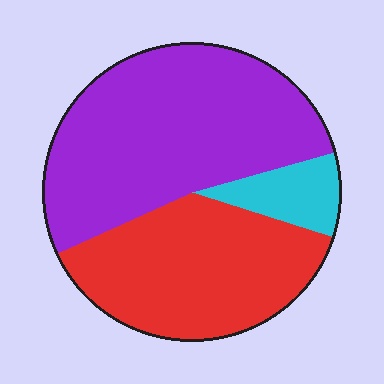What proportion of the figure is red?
Red covers 38% of the figure.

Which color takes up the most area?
Purple, at roughly 55%.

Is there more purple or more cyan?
Purple.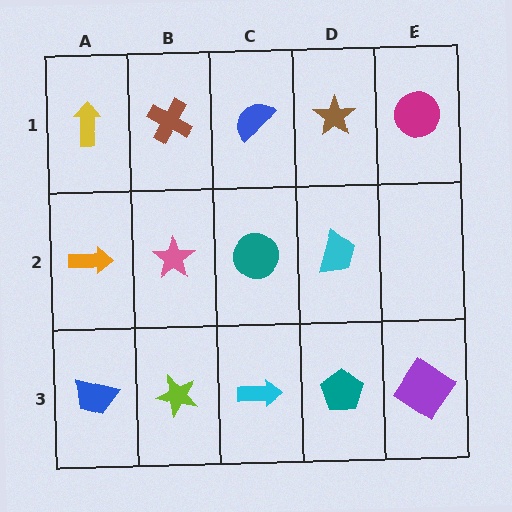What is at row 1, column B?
A brown cross.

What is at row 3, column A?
A blue trapezoid.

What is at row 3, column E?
A purple diamond.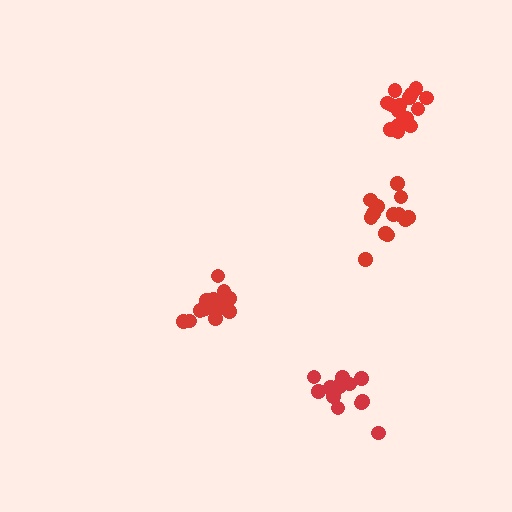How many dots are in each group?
Group 1: 13 dots, Group 2: 16 dots, Group 3: 15 dots, Group 4: 13 dots (57 total).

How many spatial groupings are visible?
There are 4 spatial groupings.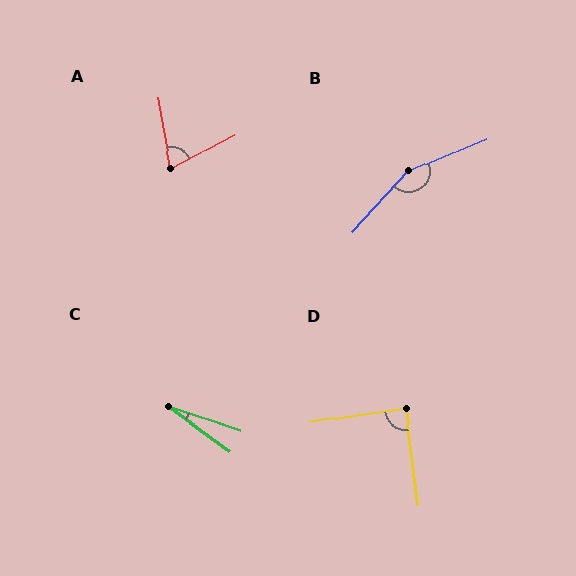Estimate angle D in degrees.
Approximately 89 degrees.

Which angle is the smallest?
C, at approximately 17 degrees.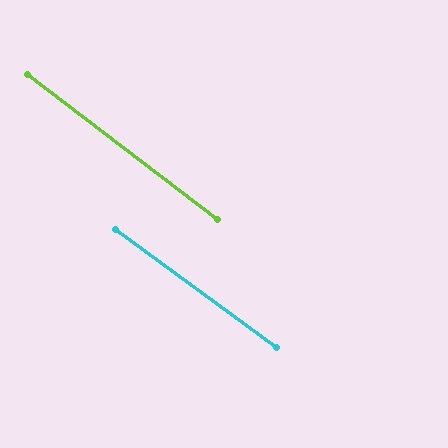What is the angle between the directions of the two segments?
Approximately 1 degree.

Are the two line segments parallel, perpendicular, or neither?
Parallel — their directions differ by only 1.2°.